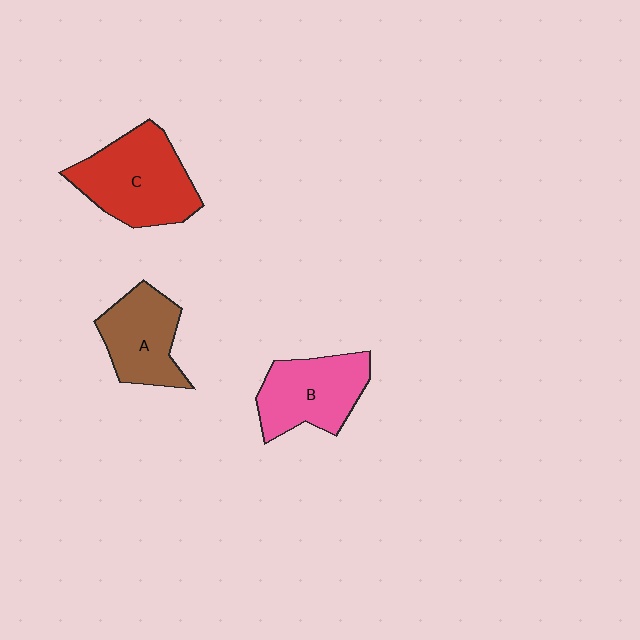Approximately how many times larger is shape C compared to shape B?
Approximately 1.2 times.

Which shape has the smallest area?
Shape A (brown).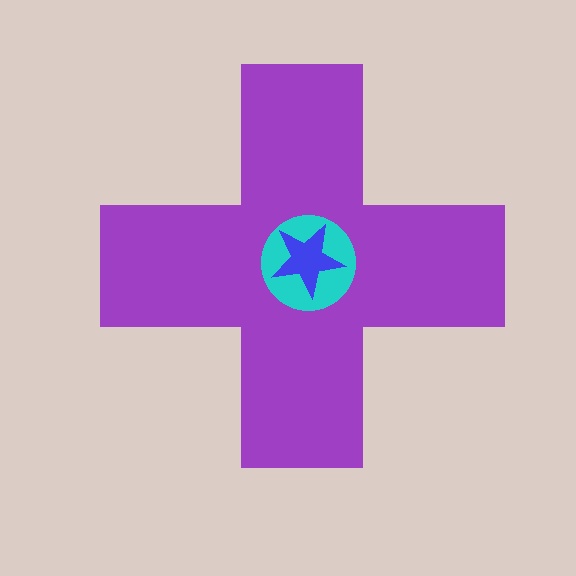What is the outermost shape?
The purple cross.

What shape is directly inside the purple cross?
The cyan circle.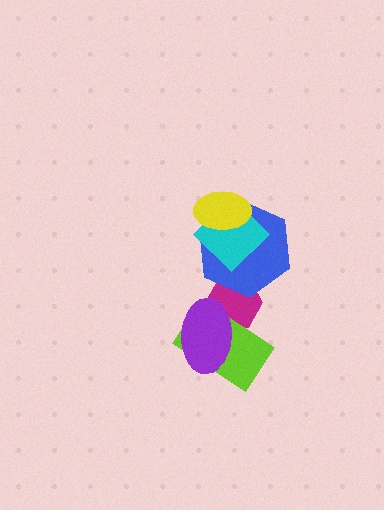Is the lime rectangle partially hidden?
Yes, it is partially covered by another shape.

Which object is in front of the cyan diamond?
The yellow ellipse is in front of the cyan diamond.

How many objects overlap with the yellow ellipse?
2 objects overlap with the yellow ellipse.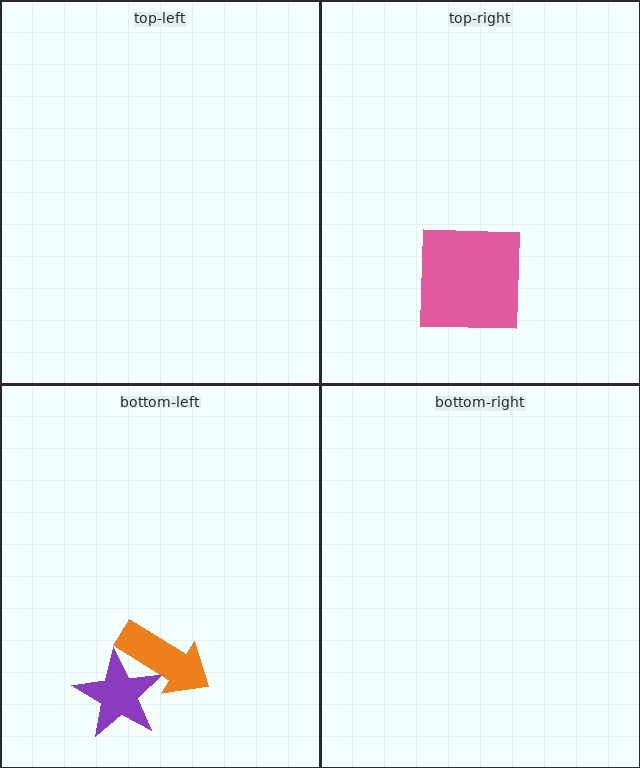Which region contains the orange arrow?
The bottom-left region.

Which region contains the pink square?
The top-right region.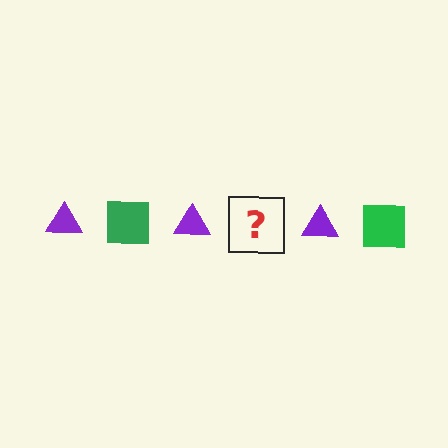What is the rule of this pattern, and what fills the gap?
The rule is that the pattern alternates between purple triangle and green square. The gap should be filled with a green square.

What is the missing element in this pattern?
The missing element is a green square.